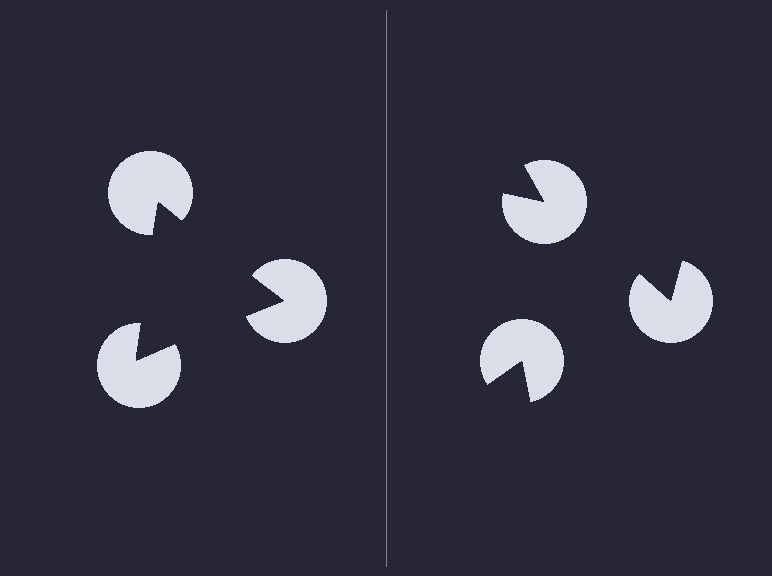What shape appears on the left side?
An illusory triangle.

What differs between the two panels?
The pac-man discs are positioned identically on both sides; only the wedge orientations differ. On the left they align to a triangle; on the right they are misaligned.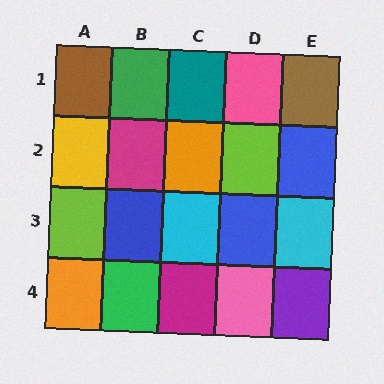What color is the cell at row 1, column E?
Brown.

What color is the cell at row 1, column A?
Brown.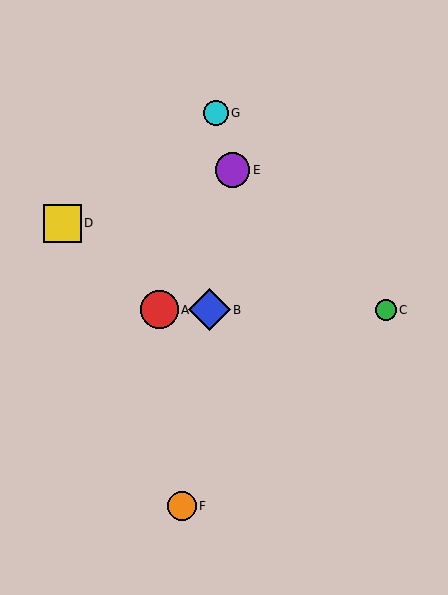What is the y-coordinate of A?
Object A is at y≈310.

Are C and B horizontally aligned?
Yes, both are at y≈310.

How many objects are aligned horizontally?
3 objects (A, B, C) are aligned horizontally.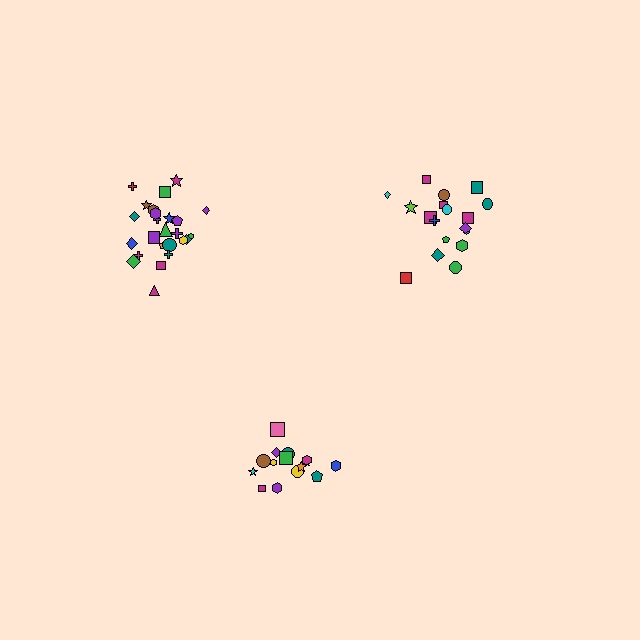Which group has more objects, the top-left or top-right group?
The top-left group.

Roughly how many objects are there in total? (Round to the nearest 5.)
Roughly 60 objects in total.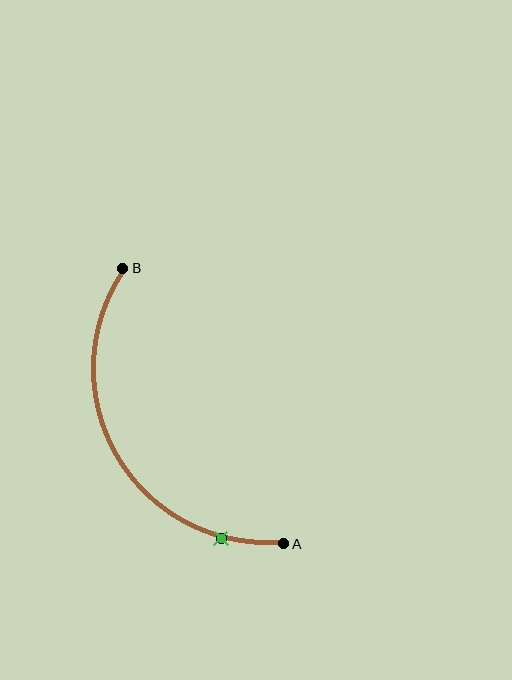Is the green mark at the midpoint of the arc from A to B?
No. The green mark lies on the arc but is closer to endpoint A. The arc midpoint would be at the point on the curve equidistant along the arc from both A and B.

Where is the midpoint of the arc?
The arc midpoint is the point on the curve farthest from the straight line joining A and B. It sits to the left of that line.